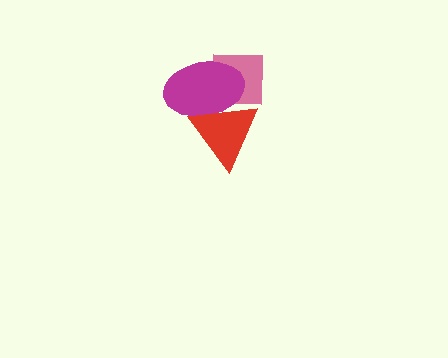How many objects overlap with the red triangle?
2 objects overlap with the red triangle.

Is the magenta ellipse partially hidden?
Yes, it is partially covered by another shape.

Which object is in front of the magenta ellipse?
The red triangle is in front of the magenta ellipse.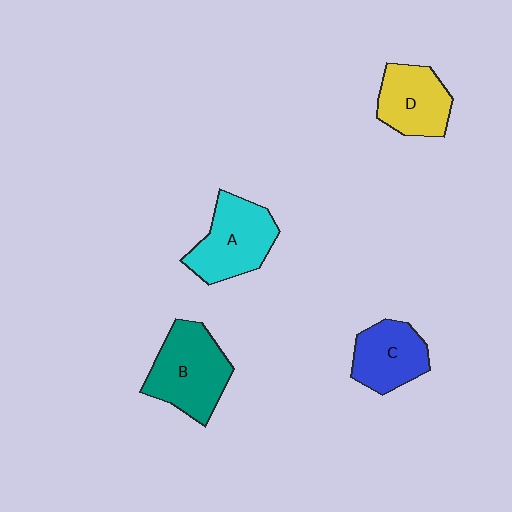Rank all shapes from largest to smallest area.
From largest to smallest: B (teal), A (cyan), D (yellow), C (blue).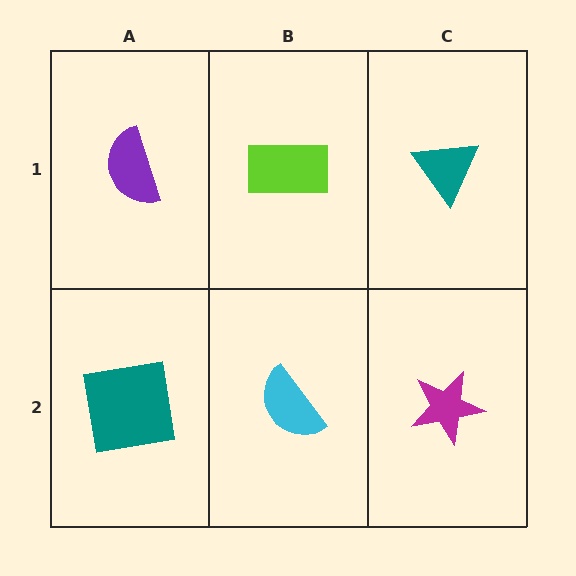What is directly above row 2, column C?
A teal triangle.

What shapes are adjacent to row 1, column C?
A magenta star (row 2, column C), a lime rectangle (row 1, column B).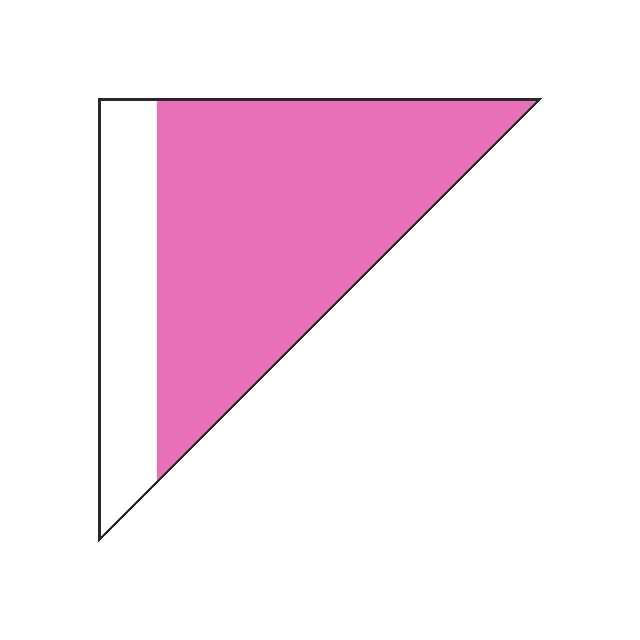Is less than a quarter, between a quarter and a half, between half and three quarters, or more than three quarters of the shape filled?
More than three quarters.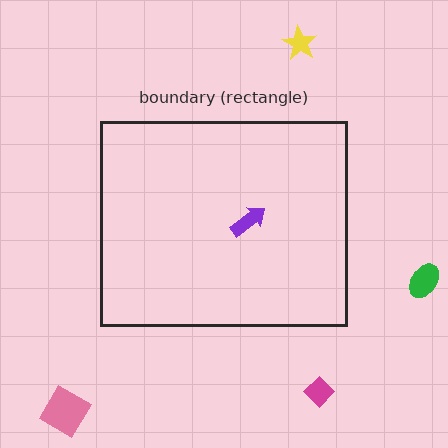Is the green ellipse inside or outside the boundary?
Outside.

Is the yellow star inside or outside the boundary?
Outside.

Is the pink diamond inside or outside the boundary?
Outside.